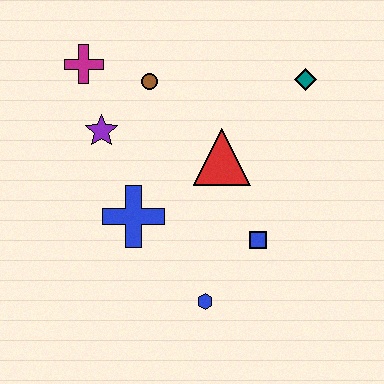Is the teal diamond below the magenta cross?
Yes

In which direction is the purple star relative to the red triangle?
The purple star is to the left of the red triangle.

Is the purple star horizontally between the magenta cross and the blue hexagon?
Yes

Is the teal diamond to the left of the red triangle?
No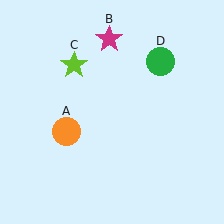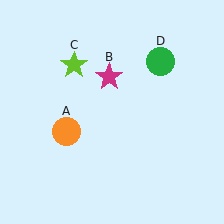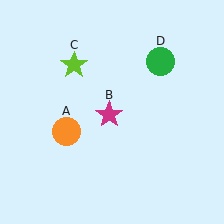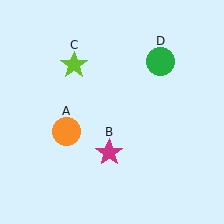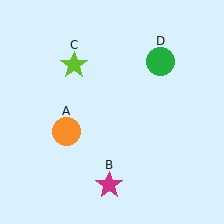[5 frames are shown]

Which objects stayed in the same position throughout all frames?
Orange circle (object A) and lime star (object C) and green circle (object D) remained stationary.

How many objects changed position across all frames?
1 object changed position: magenta star (object B).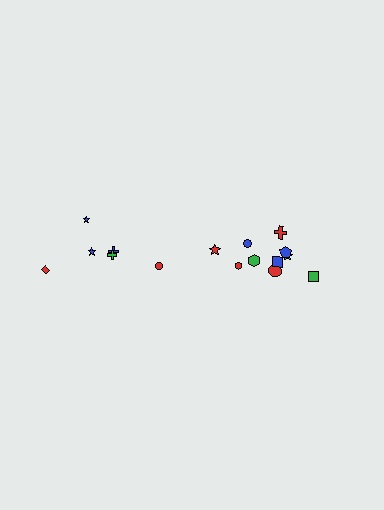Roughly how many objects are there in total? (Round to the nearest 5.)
Roughly 15 objects in total.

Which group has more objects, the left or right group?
The right group.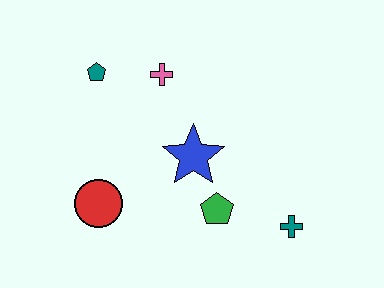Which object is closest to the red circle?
The blue star is closest to the red circle.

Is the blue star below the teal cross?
No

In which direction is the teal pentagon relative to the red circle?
The teal pentagon is above the red circle.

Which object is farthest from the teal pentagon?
The teal cross is farthest from the teal pentagon.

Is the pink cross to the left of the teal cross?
Yes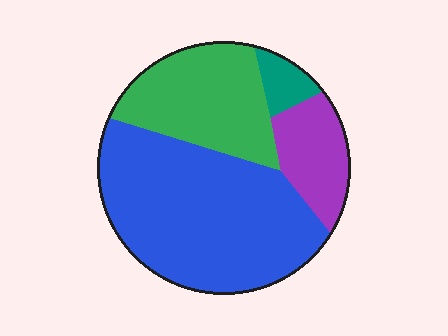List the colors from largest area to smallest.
From largest to smallest: blue, green, purple, teal.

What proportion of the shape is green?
Green covers 27% of the shape.